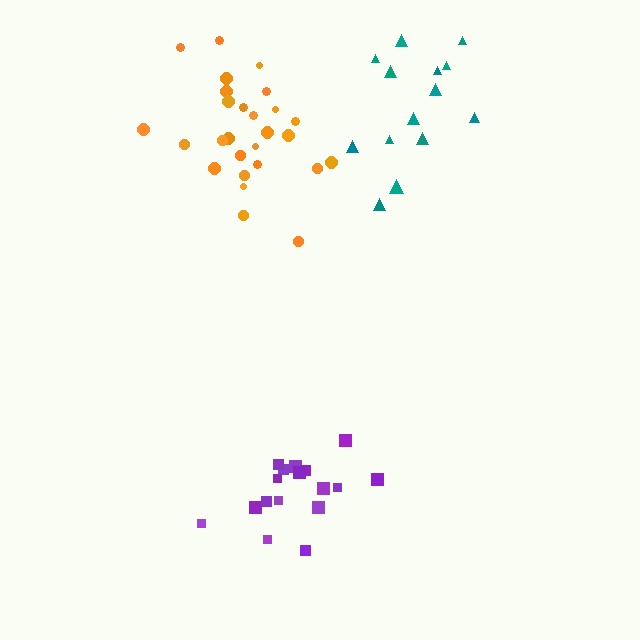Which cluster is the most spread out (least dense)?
Teal.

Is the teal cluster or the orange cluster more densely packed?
Orange.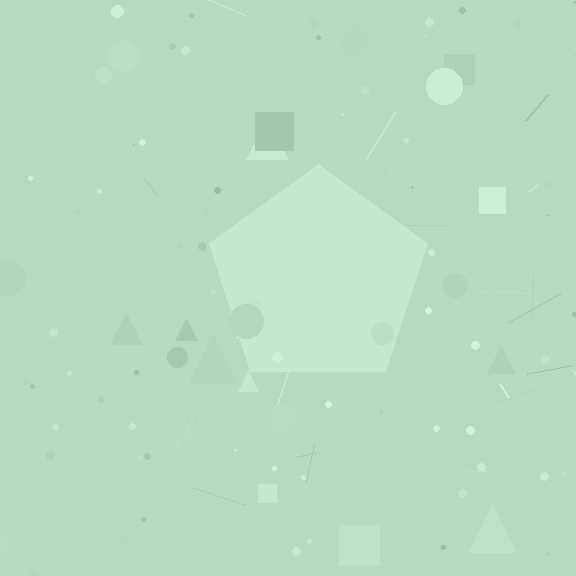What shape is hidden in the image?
A pentagon is hidden in the image.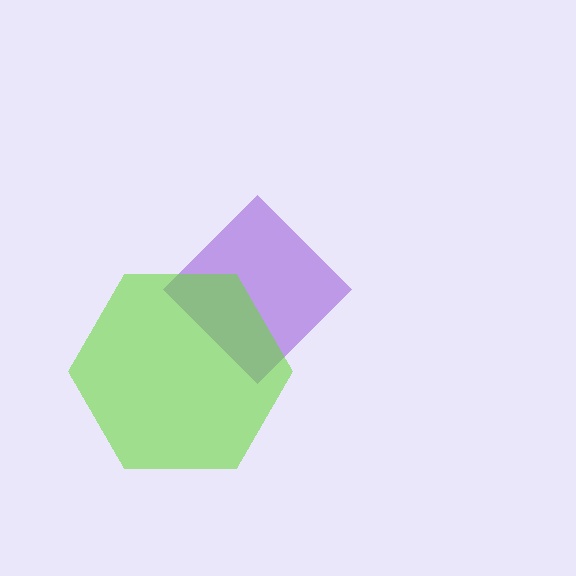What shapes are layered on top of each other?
The layered shapes are: a purple diamond, a lime hexagon.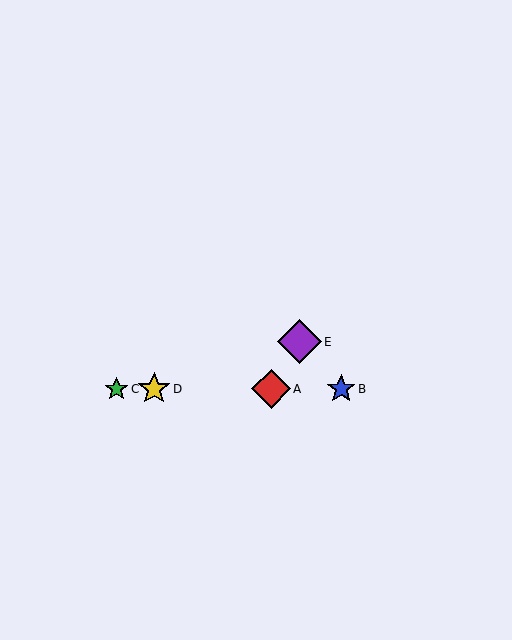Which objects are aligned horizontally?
Objects A, B, C, D are aligned horizontally.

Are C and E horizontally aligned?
No, C is at y≈389 and E is at y≈342.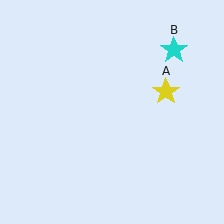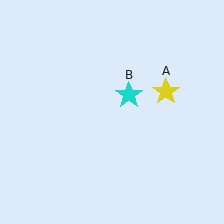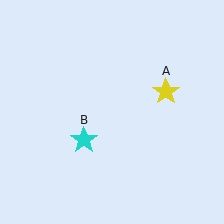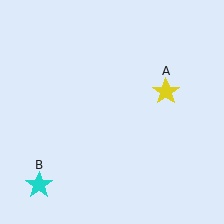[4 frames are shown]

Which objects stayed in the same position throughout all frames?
Yellow star (object A) remained stationary.